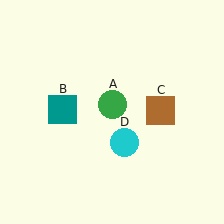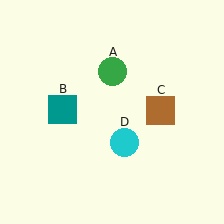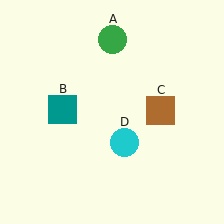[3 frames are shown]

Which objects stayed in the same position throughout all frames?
Teal square (object B) and brown square (object C) and cyan circle (object D) remained stationary.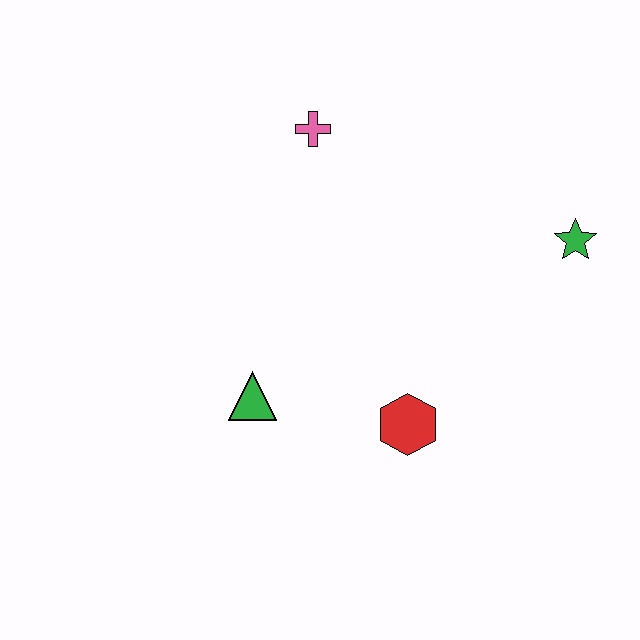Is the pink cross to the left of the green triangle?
No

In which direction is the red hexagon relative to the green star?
The red hexagon is below the green star.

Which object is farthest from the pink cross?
The red hexagon is farthest from the pink cross.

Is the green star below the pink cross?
Yes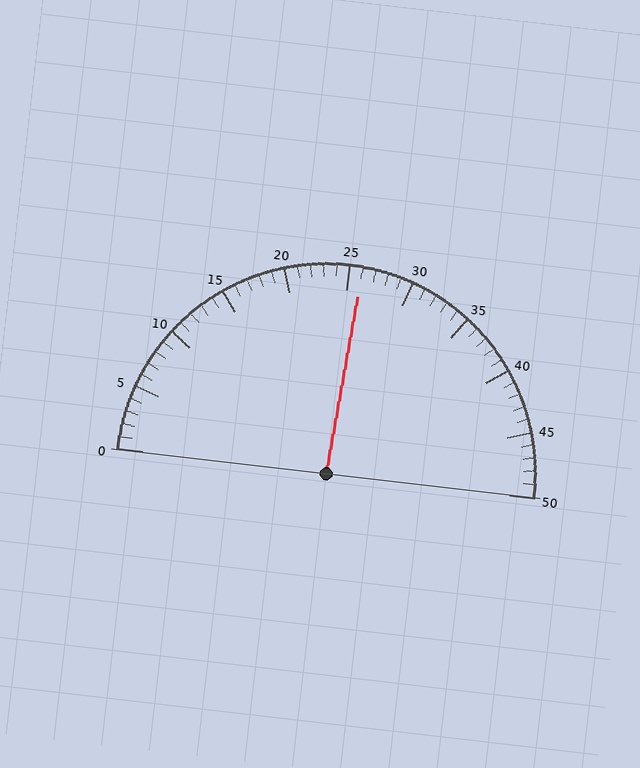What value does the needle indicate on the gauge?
The needle indicates approximately 26.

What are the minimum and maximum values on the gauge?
The gauge ranges from 0 to 50.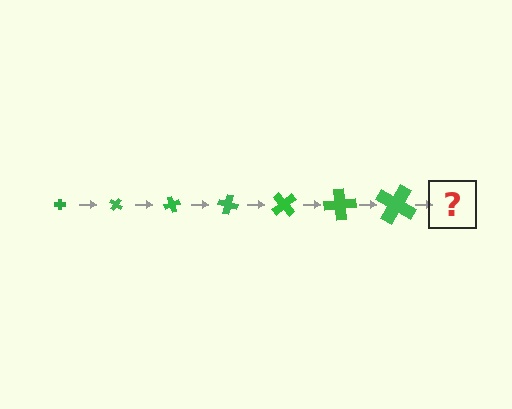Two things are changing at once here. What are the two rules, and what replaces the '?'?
The two rules are that the cross grows larger each step and it rotates 35 degrees each step. The '?' should be a cross, larger than the previous one and rotated 245 degrees from the start.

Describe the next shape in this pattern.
It should be a cross, larger than the previous one and rotated 245 degrees from the start.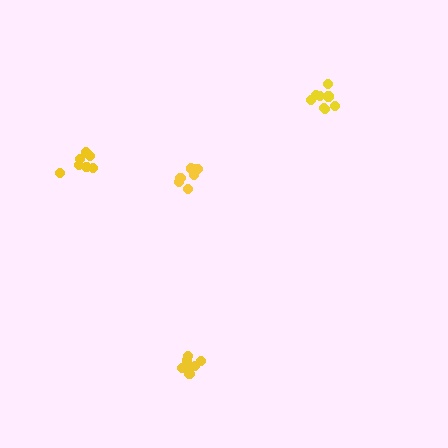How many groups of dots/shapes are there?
There are 4 groups.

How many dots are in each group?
Group 1: 8 dots, Group 2: 8 dots, Group 3: 8 dots, Group 4: 8 dots (32 total).